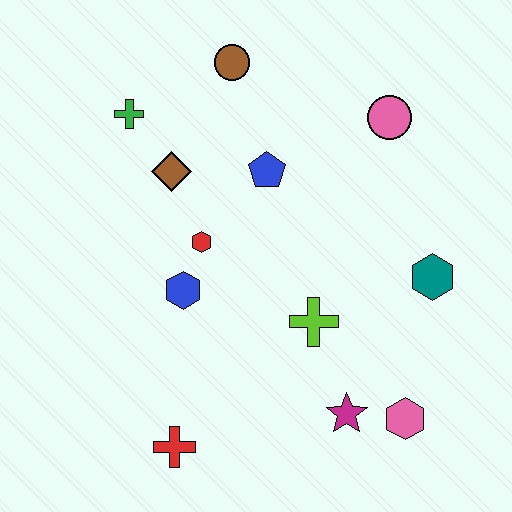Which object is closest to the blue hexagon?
The red hexagon is closest to the blue hexagon.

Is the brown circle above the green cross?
Yes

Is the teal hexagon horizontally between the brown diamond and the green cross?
No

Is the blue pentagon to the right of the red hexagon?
Yes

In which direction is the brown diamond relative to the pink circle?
The brown diamond is to the left of the pink circle.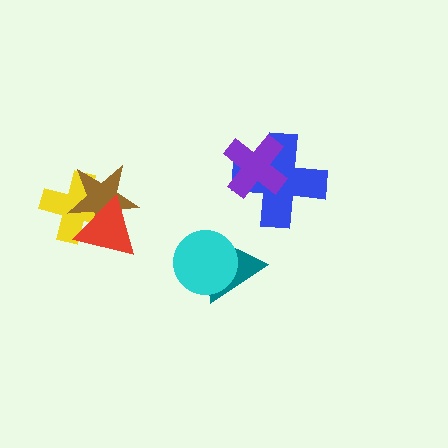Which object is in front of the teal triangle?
The cyan circle is in front of the teal triangle.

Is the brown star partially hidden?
Yes, it is partially covered by another shape.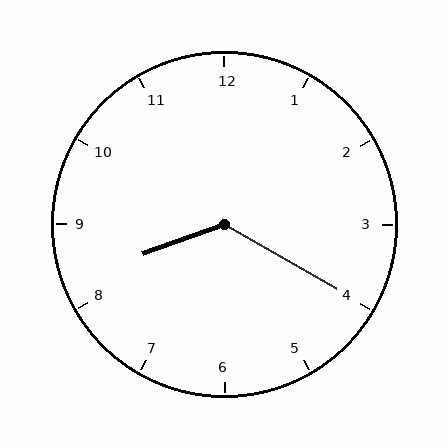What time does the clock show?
8:20.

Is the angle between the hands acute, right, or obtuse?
It is obtuse.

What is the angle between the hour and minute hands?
Approximately 130 degrees.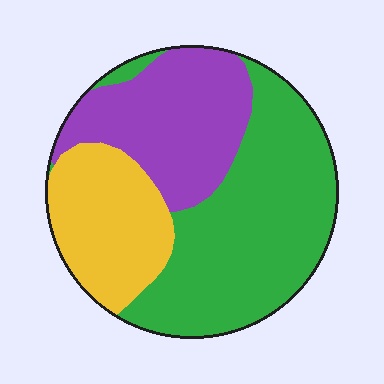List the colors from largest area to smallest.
From largest to smallest: green, purple, yellow.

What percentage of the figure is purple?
Purple takes up between a quarter and a half of the figure.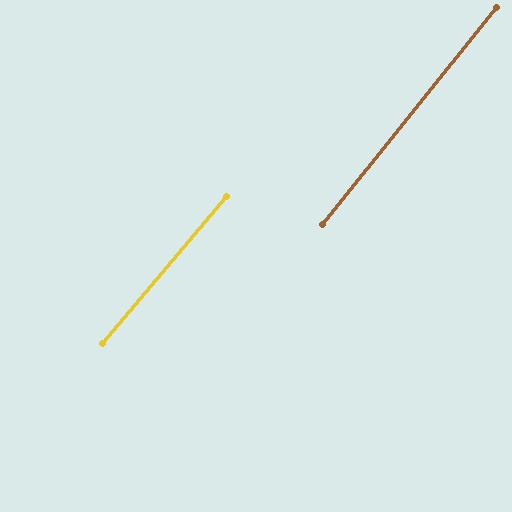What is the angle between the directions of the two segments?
Approximately 1 degree.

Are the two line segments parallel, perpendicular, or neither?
Parallel — their directions differ by only 1.5°.